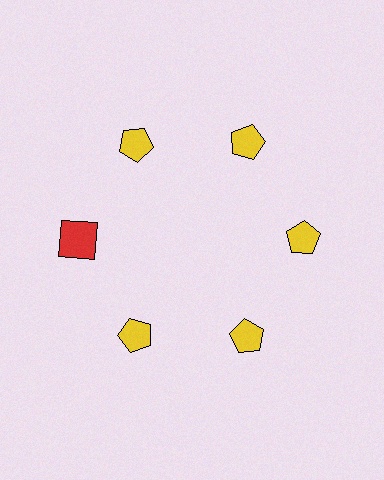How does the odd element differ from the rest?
It differs in both color (red instead of yellow) and shape (square instead of pentagon).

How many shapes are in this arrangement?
There are 6 shapes arranged in a ring pattern.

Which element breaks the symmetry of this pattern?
The red square at roughly the 9 o'clock position breaks the symmetry. All other shapes are yellow pentagons.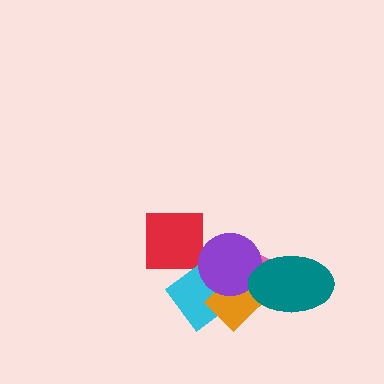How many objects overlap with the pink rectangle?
4 objects overlap with the pink rectangle.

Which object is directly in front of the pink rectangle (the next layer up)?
The purple circle is directly in front of the pink rectangle.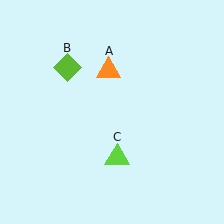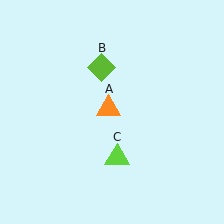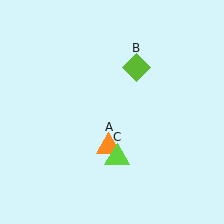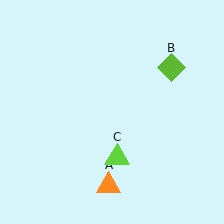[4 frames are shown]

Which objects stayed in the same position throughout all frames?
Lime triangle (object C) remained stationary.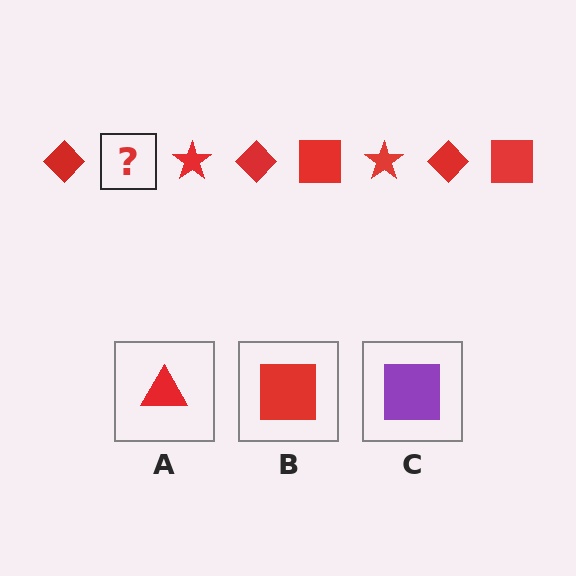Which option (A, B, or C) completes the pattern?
B.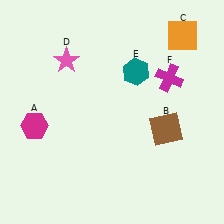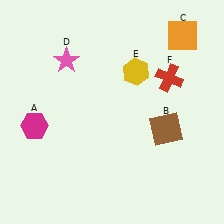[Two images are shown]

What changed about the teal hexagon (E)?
In Image 1, E is teal. In Image 2, it changed to yellow.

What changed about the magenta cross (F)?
In Image 1, F is magenta. In Image 2, it changed to red.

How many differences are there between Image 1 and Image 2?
There are 2 differences between the two images.